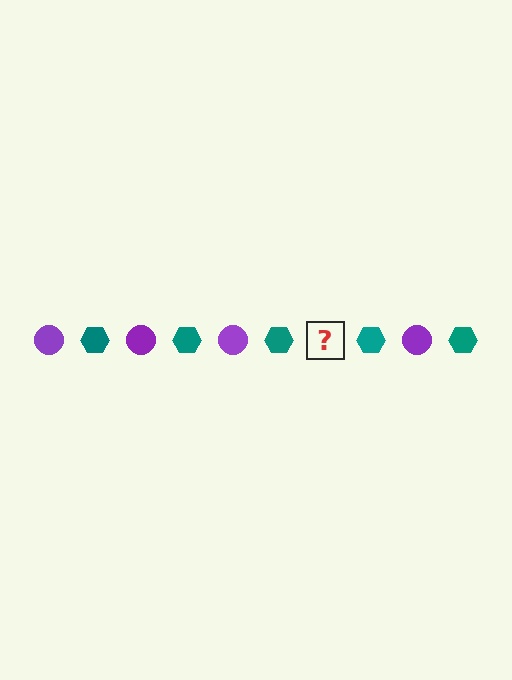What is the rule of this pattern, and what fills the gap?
The rule is that the pattern alternates between purple circle and teal hexagon. The gap should be filled with a purple circle.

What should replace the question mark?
The question mark should be replaced with a purple circle.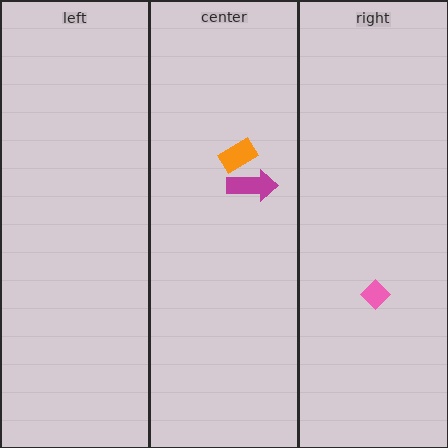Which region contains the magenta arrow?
The center region.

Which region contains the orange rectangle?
The center region.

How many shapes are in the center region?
2.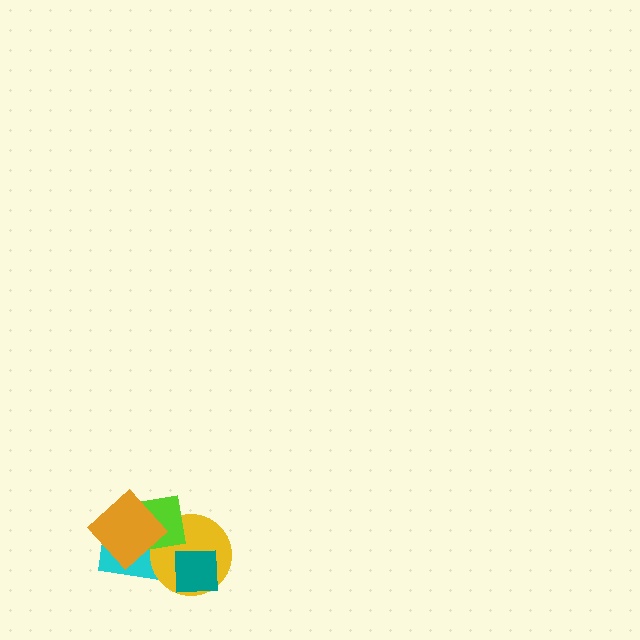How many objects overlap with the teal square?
2 objects overlap with the teal square.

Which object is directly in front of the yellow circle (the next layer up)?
The teal square is directly in front of the yellow circle.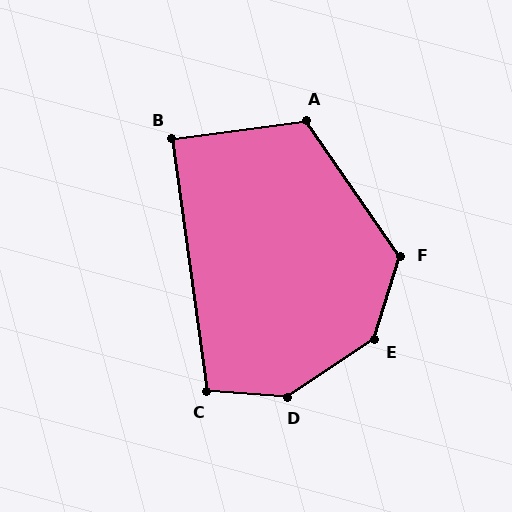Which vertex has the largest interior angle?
D, at approximately 143 degrees.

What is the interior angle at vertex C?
Approximately 102 degrees (obtuse).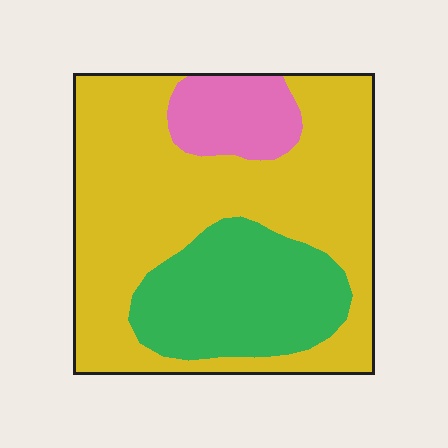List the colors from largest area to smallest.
From largest to smallest: yellow, green, pink.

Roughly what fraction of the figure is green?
Green covers 26% of the figure.